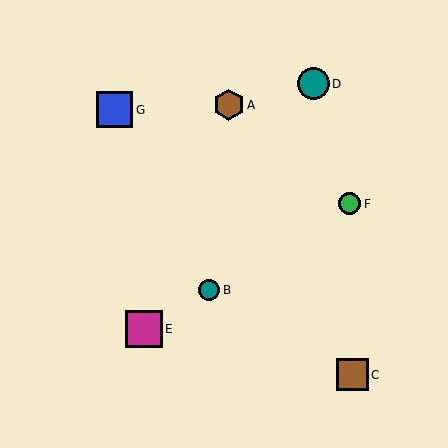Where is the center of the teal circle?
The center of the teal circle is at (209, 290).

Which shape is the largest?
The magenta square (labeled E) is the largest.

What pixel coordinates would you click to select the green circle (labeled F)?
Click at (349, 204) to select the green circle F.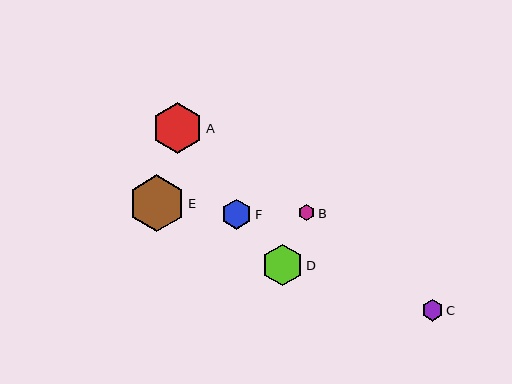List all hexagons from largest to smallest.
From largest to smallest: E, A, D, F, C, B.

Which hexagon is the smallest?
Hexagon B is the smallest with a size of approximately 16 pixels.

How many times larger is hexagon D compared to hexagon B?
Hexagon D is approximately 2.5 times the size of hexagon B.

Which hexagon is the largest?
Hexagon E is the largest with a size of approximately 57 pixels.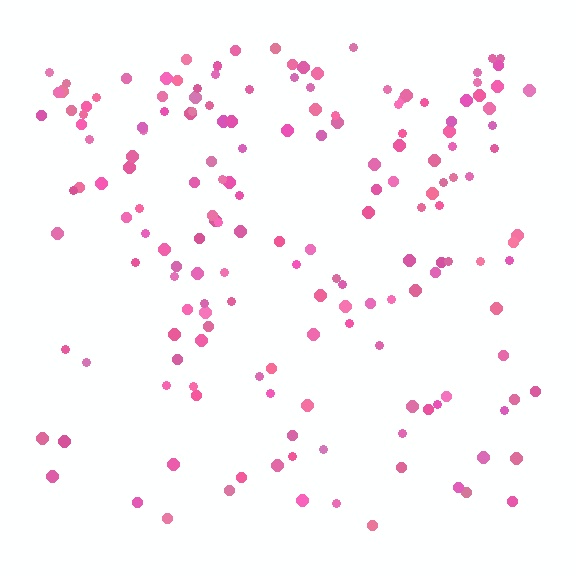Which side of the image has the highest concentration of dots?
The top.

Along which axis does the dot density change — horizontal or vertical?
Vertical.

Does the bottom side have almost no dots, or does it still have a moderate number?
Still a moderate number, just noticeably fewer than the top.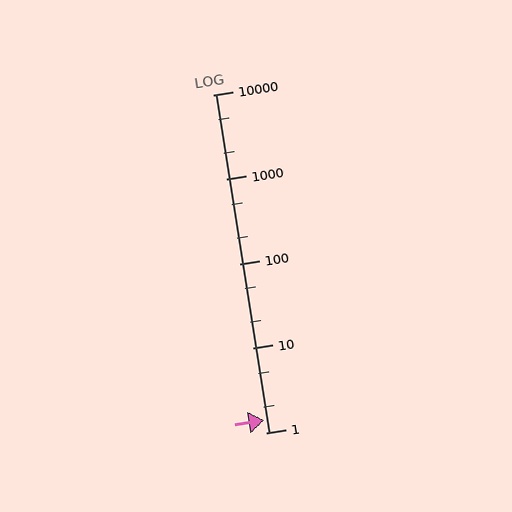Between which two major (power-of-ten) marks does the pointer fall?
The pointer is between 1 and 10.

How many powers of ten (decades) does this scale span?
The scale spans 4 decades, from 1 to 10000.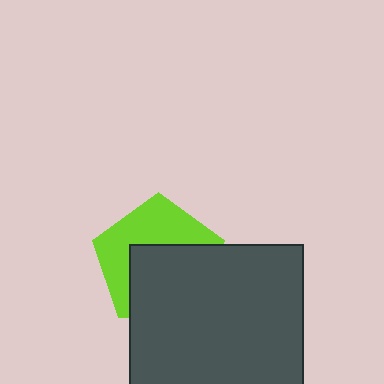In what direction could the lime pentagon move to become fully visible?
The lime pentagon could move up. That would shift it out from behind the dark gray square entirely.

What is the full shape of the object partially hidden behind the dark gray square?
The partially hidden object is a lime pentagon.